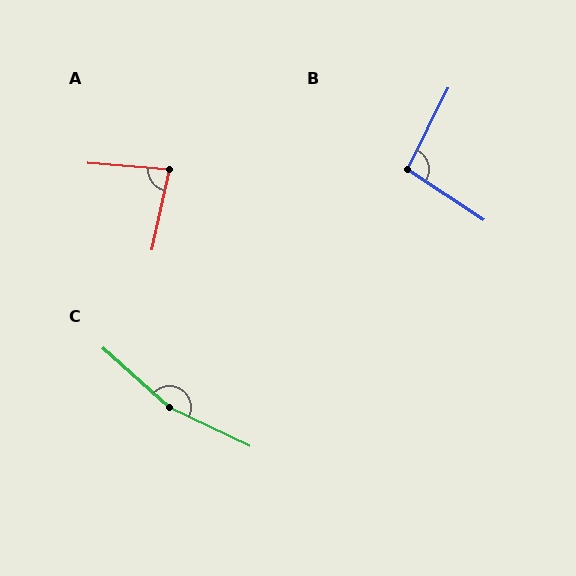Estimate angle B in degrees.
Approximately 97 degrees.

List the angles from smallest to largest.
A (82°), B (97°), C (164°).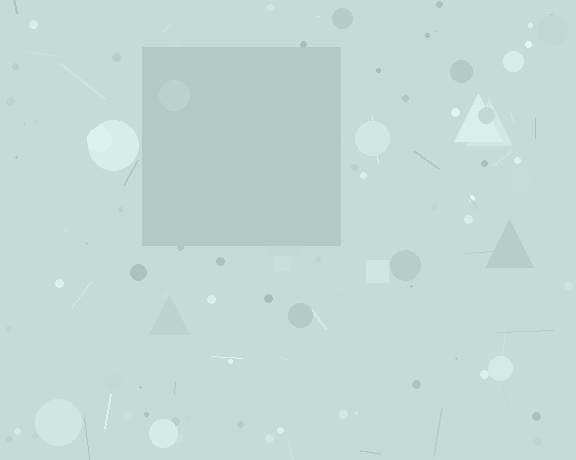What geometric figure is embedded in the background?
A square is embedded in the background.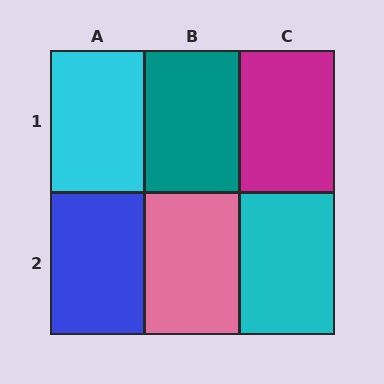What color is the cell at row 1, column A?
Cyan.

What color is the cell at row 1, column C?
Magenta.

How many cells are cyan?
2 cells are cyan.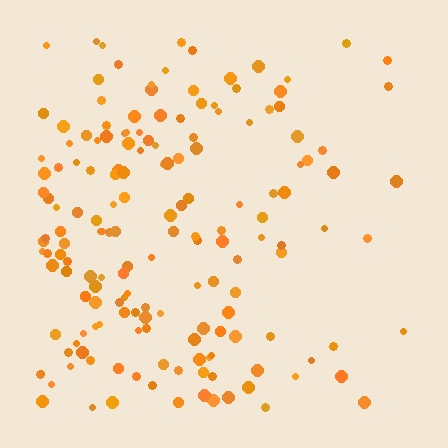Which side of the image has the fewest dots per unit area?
The right.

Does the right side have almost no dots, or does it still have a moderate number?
Still a moderate number, just noticeably fewer than the left.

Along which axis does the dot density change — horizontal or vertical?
Horizontal.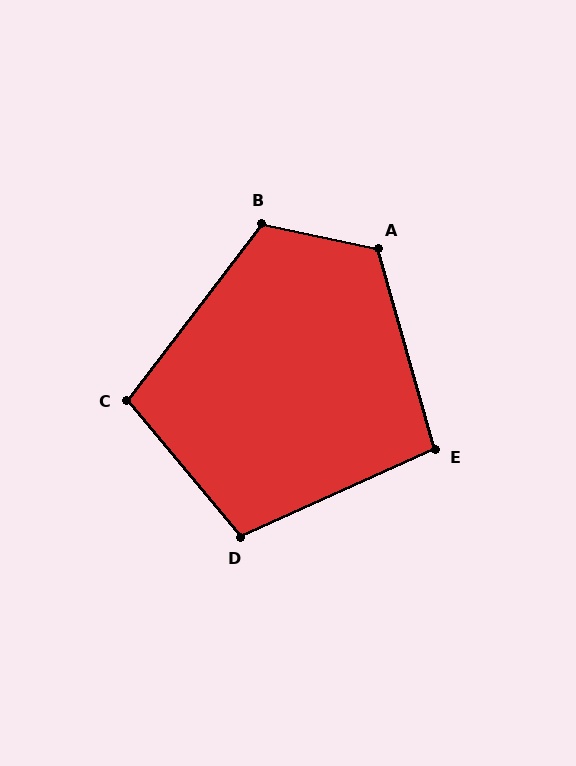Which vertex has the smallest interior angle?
E, at approximately 99 degrees.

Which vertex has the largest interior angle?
A, at approximately 118 degrees.